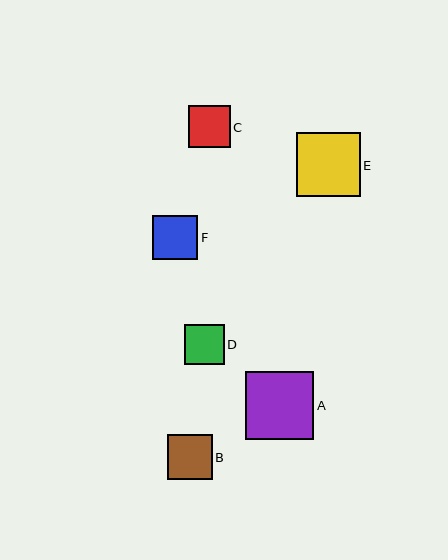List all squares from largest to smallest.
From largest to smallest: A, E, B, F, C, D.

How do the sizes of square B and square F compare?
Square B and square F are approximately the same size.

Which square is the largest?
Square A is the largest with a size of approximately 68 pixels.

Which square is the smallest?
Square D is the smallest with a size of approximately 40 pixels.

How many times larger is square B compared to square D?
Square B is approximately 1.1 times the size of square D.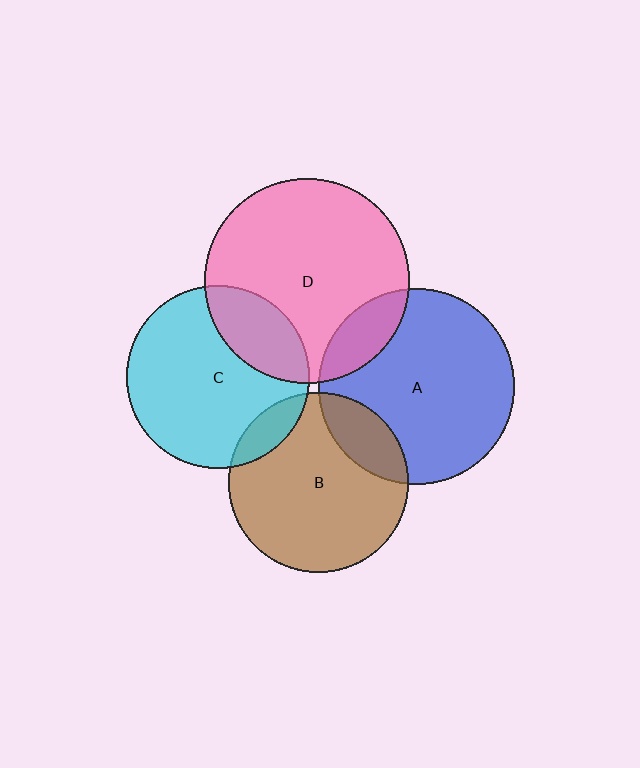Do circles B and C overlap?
Yes.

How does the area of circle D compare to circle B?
Approximately 1.3 times.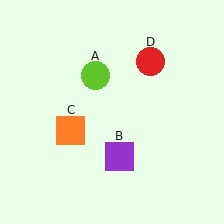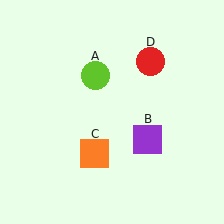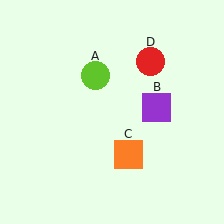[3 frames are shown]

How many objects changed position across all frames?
2 objects changed position: purple square (object B), orange square (object C).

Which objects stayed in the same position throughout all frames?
Lime circle (object A) and red circle (object D) remained stationary.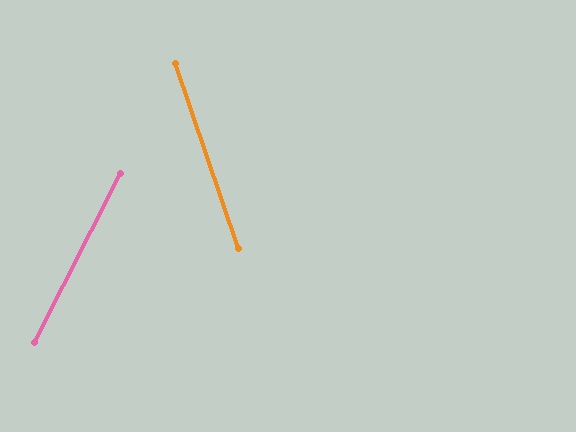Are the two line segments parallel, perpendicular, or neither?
Neither parallel nor perpendicular — they differ by about 46°.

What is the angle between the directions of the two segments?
Approximately 46 degrees.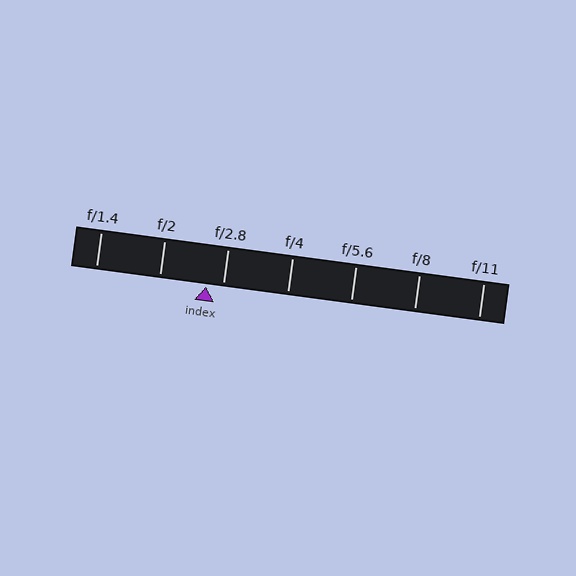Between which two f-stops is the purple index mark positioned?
The index mark is between f/2 and f/2.8.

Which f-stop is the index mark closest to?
The index mark is closest to f/2.8.